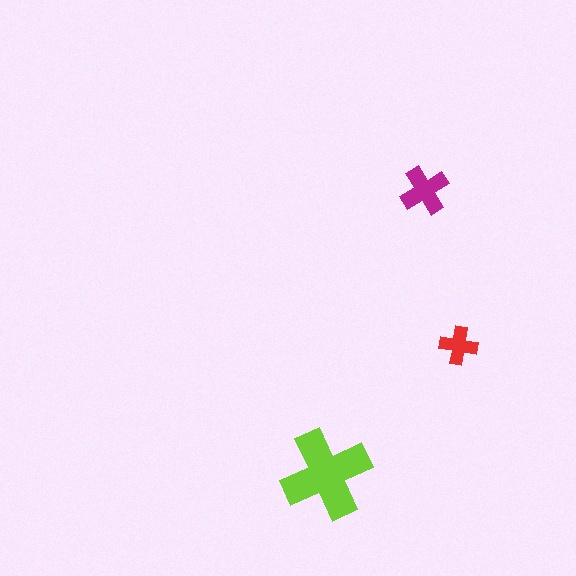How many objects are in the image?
There are 3 objects in the image.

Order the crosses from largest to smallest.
the lime one, the magenta one, the red one.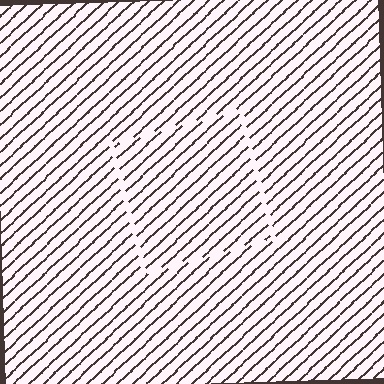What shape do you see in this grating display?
An illusory square. The interior of the shape contains the same grating, shifted by half a period — the contour is defined by the phase discontinuity where line-ends from the inner and outer gratings abut.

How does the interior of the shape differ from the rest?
The interior of the shape contains the same grating, shifted by half a period — the contour is defined by the phase discontinuity where line-ends from the inner and outer gratings abut.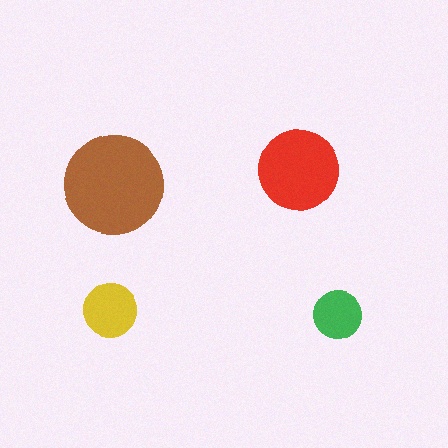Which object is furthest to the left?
The yellow circle is leftmost.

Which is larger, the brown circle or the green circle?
The brown one.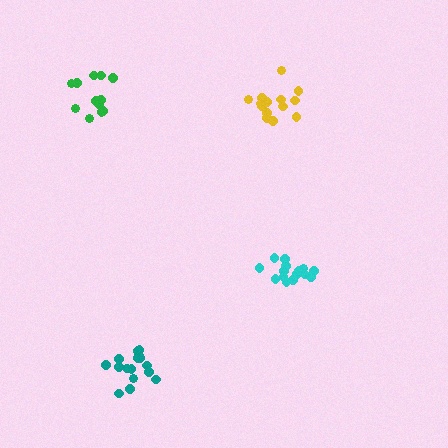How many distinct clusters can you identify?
There are 4 distinct clusters.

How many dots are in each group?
Group 1: 14 dots, Group 2: 15 dots, Group 3: 16 dots, Group 4: 12 dots (57 total).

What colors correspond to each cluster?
The clusters are colored: yellow, cyan, teal, green.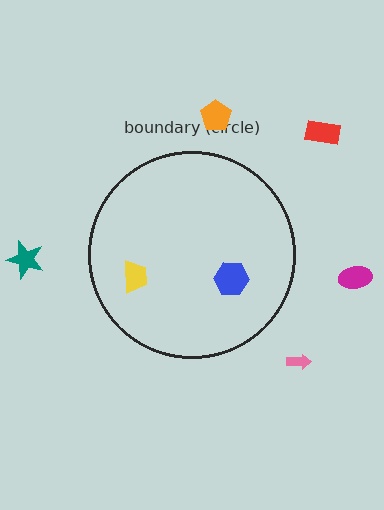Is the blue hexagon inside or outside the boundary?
Inside.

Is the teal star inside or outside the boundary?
Outside.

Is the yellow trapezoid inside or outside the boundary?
Inside.